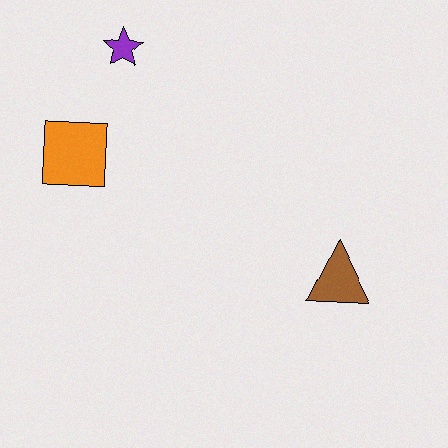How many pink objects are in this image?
There are no pink objects.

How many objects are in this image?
There are 3 objects.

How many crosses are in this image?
There are no crosses.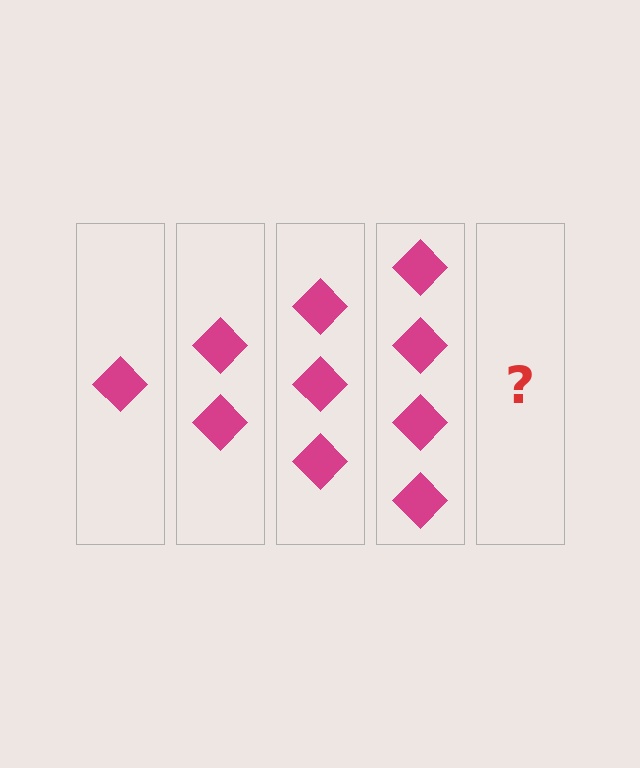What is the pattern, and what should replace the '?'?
The pattern is that each step adds one more diamond. The '?' should be 5 diamonds.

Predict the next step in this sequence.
The next step is 5 diamonds.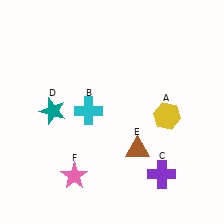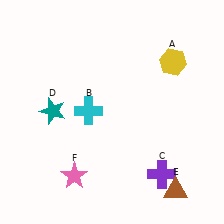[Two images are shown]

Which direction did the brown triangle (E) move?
The brown triangle (E) moved down.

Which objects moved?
The objects that moved are: the yellow hexagon (A), the brown triangle (E).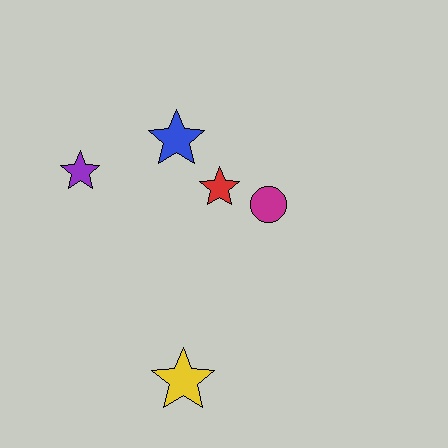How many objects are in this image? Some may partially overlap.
There are 5 objects.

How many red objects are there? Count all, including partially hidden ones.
There is 1 red object.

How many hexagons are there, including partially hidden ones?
There are no hexagons.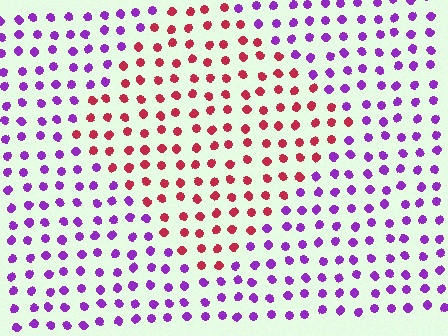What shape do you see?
I see a diamond.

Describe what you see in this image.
The image is filled with small purple elements in a uniform arrangement. A diamond-shaped region is visible where the elements are tinted to a slightly different hue, forming a subtle color boundary.